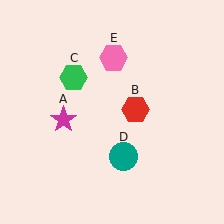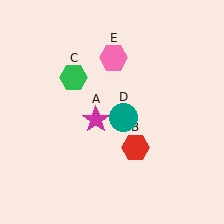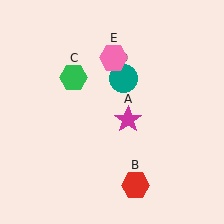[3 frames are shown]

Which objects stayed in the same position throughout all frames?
Green hexagon (object C) and pink hexagon (object E) remained stationary.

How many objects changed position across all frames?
3 objects changed position: magenta star (object A), red hexagon (object B), teal circle (object D).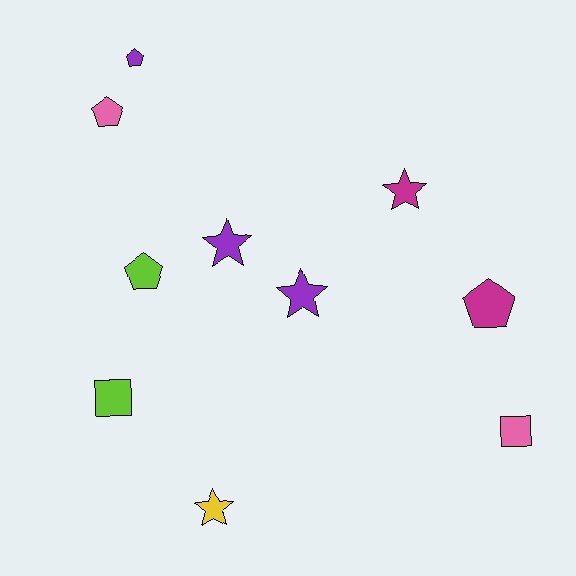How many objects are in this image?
There are 10 objects.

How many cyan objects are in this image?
There are no cyan objects.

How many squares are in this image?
There are 2 squares.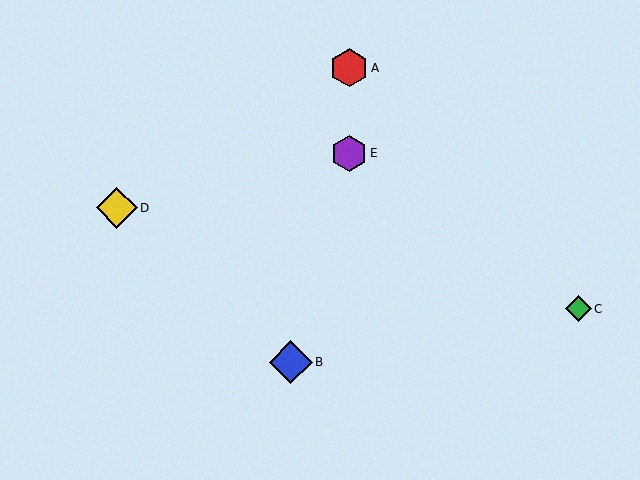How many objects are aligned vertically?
2 objects (A, E) are aligned vertically.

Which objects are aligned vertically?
Objects A, E are aligned vertically.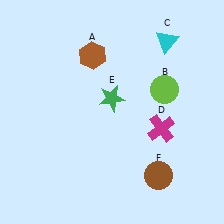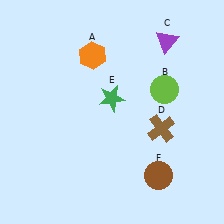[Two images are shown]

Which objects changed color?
A changed from brown to orange. C changed from cyan to purple. D changed from magenta to brown.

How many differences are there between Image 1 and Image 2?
There are 3 differences between the two images.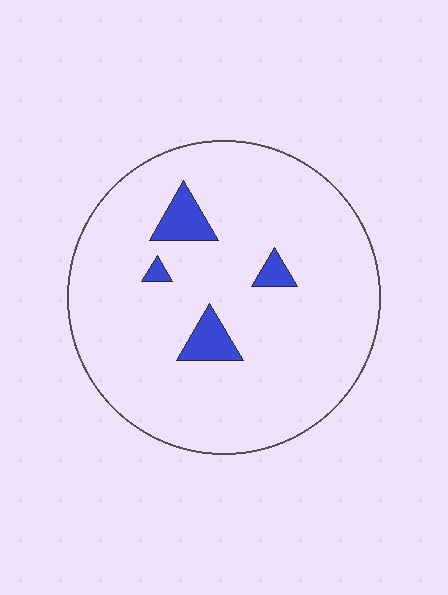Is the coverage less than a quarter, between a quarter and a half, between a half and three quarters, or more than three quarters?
Less than a quarter.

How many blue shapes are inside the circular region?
4.